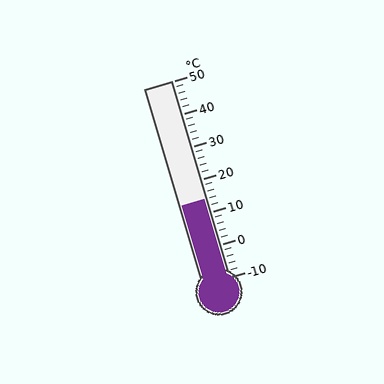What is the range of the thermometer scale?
The thermometer scale ranges from -10°C to 50°C.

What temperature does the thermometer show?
The thermometer shows approximately 14°C.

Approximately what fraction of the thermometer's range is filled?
The thermometer is filled to approximately 40% of its range.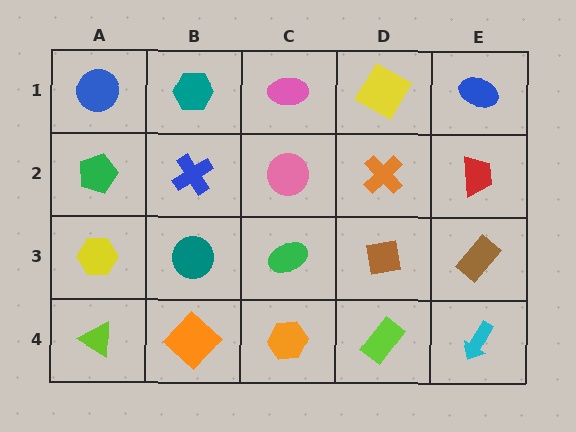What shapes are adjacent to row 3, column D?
An orange cross (row 2, column D), a lime rectangle (row 4, column D), a green ellipse (row 3, column C), a brown rectangle (row 3, column E).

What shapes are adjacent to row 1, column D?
An orange cross (row 2, column D), a pink ellipse (row 1, column C), a blue ellipse (row 1, column E).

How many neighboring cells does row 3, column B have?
4.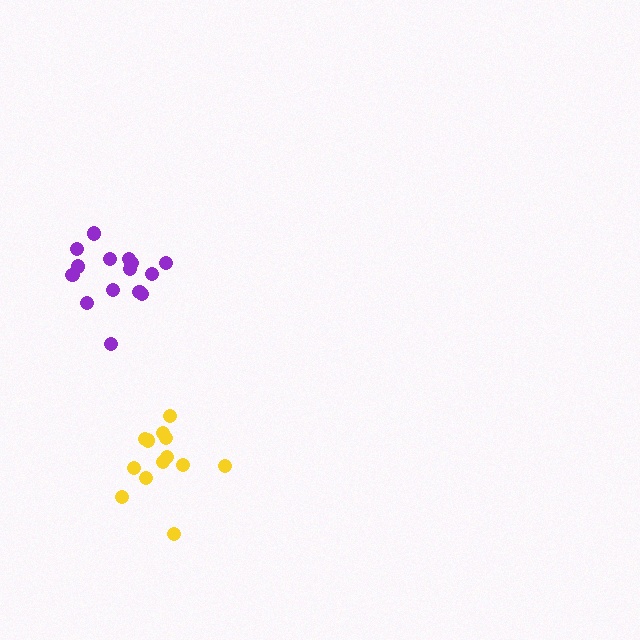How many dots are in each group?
Group 1: 15 dots, Group 2: 13 dots (28 total).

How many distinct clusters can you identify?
There are 2 distinct clusters.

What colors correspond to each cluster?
The clusters are colored: purple, yellow.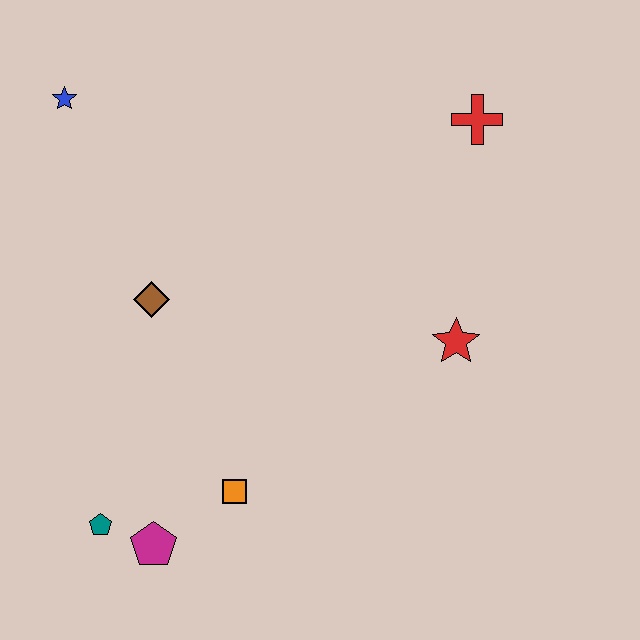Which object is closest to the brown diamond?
The orange square is closest to the brown diamond.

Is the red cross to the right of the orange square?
Yes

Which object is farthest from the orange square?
The red cross is farthest from the orange square.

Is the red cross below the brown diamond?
No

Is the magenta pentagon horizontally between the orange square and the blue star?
Yes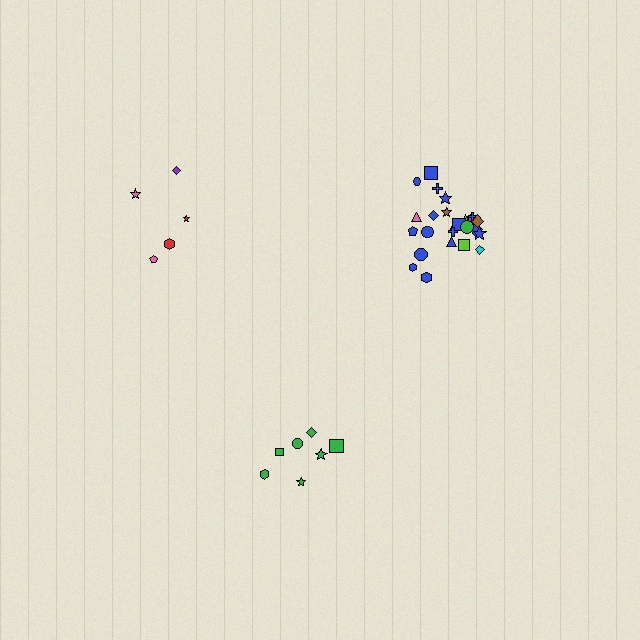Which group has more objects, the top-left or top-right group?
The top-right group.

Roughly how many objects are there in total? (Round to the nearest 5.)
Roughly 35 objects in total.